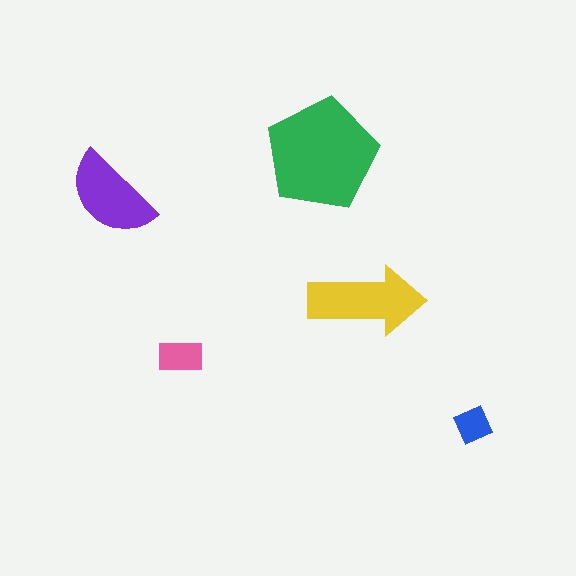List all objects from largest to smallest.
The green pentagon, the yellow arrow, the purple semicircle, the pink rectangle, the blue diamond.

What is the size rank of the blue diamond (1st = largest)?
5th.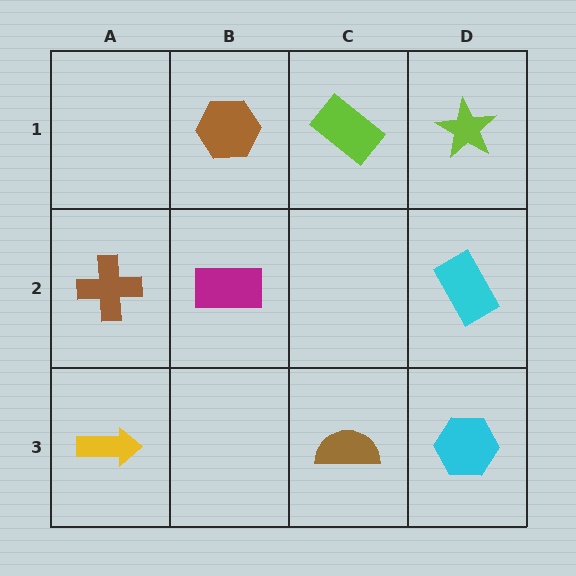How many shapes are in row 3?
3 shapes.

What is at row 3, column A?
A yellow arrow.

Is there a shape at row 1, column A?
No, that cell is empty.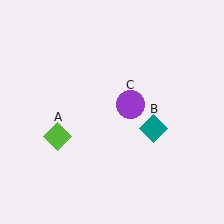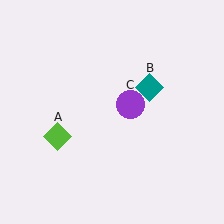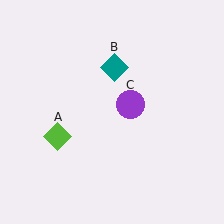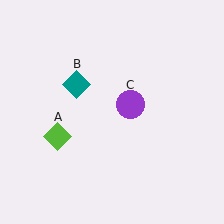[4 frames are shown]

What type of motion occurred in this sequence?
The teal diamond (object B) rotated counterclockwise around the center of the scene.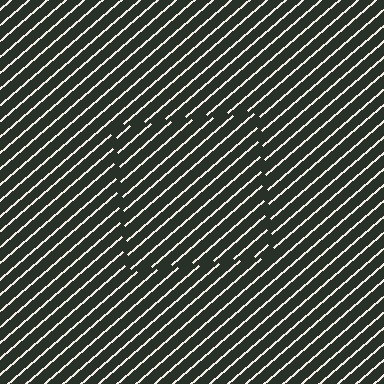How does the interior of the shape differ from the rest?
The interior of the shape contains the same grating, shifted by half a period — the contour is defined by the phase discontinuity where line-ends from the inner and outer gratings abut.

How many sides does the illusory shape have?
4 sides — the line-ends trace a square.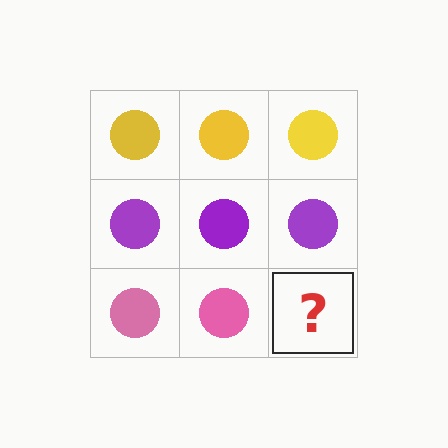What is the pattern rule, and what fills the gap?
The rule is that each row has a consistent color. The gap should be filled with a pink circle.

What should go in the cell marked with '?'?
The missing cell should contain a pink circle.